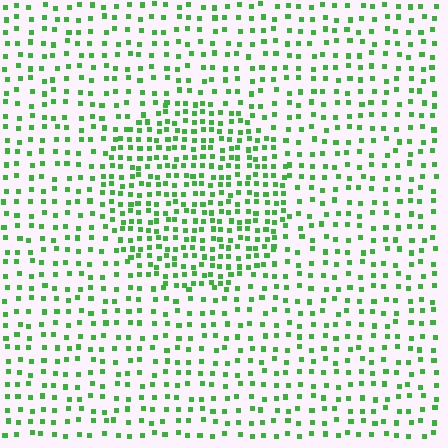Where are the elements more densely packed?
The elements are more densely packed inside the circle boundary.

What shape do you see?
I see a circle.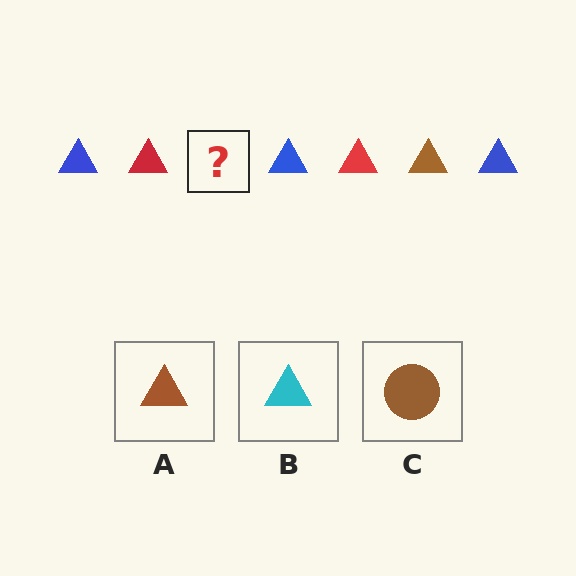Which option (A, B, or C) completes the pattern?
A.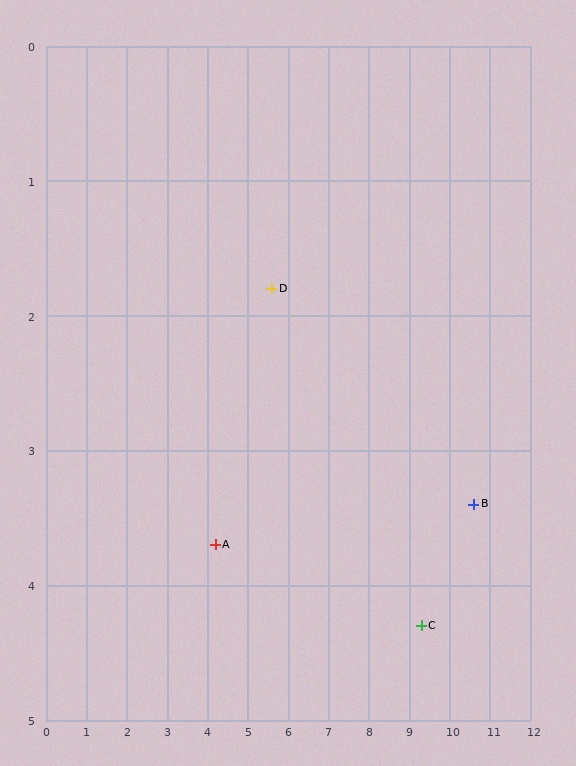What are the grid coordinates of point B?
Point B is at approximately (10.6, 3.4).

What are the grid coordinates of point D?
Point D is at approximately (5.6, 1.8).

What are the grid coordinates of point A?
Point A is at approximately (4.2, 3.7).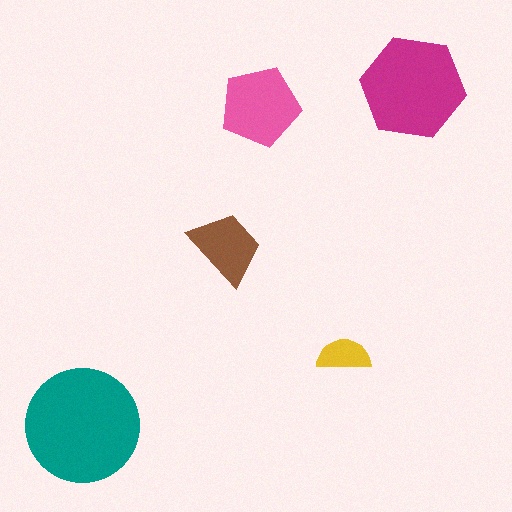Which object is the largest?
The teal circle.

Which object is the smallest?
The yellow semicircle.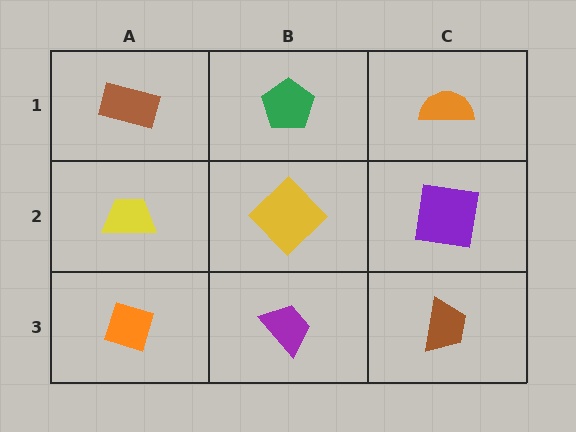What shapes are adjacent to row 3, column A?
A yellow trapezoid (row 2, column A), a purple trapezoid (row 3, column B).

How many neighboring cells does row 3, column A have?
2.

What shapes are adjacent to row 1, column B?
A yellow diamond (row 2, column B), a brown rectangle (row 1, column A), an orange semicircle (row 1, column C).